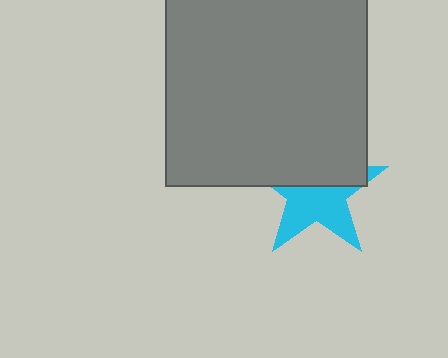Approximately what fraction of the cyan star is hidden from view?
Roughly 48% of the cyan star is hidden behind the gray square.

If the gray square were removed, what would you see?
You would see the complete cyan star.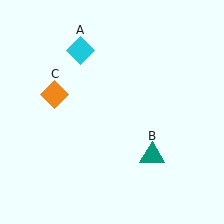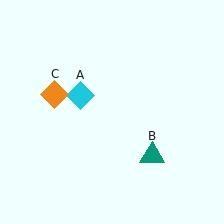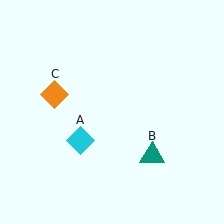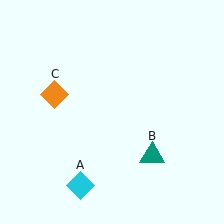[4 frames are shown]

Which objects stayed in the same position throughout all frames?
Teal triangle (object B) and orange diamond (object C) remained stationary.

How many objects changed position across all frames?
1 object changed position: cyan diamond (object A).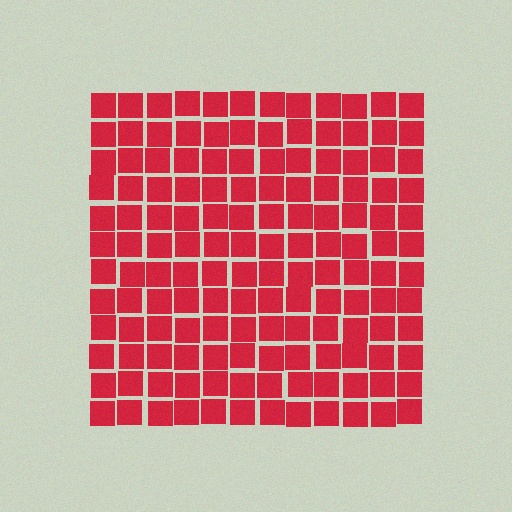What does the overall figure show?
The overall figure shows a square.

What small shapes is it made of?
It is made of small squares.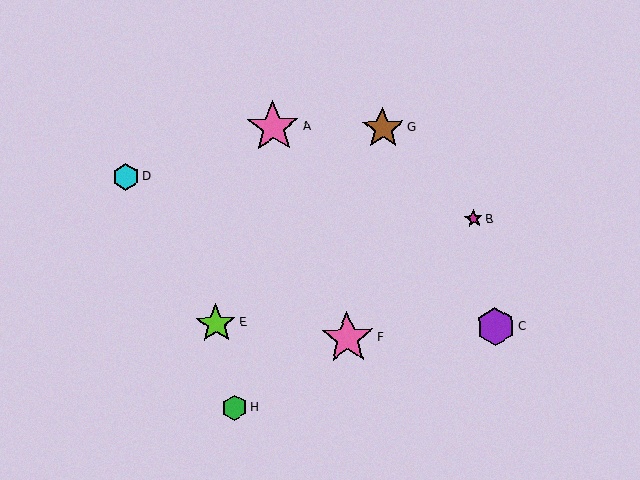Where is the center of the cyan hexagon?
The center of the cyan hexagon is at (126, 177).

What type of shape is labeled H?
Shape H is a green hexagon.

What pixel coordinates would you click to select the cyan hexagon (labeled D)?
Click at (126, 177) to select the cyan hexagon D.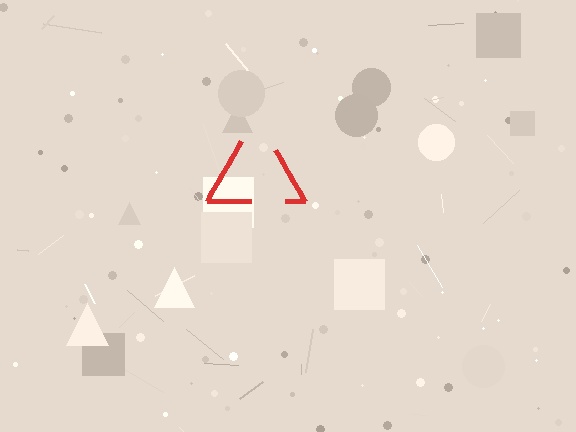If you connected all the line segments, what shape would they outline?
They would outline a triangle.